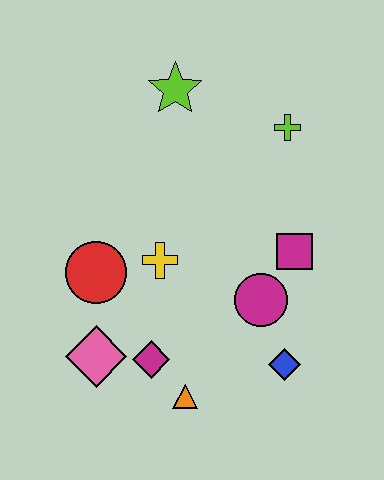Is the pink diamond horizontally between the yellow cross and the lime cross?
No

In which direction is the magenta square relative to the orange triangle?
The magenta square is above the orange triangle.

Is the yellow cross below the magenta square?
Yes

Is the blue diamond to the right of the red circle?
Yes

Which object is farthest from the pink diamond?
The lime cross is farthest from the pink diamond.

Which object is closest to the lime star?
The lime cross is closest to the lime star.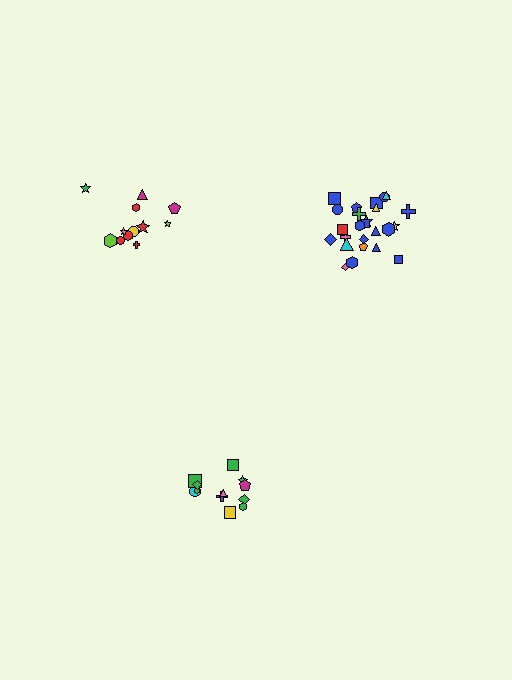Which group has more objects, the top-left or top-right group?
The top-right group.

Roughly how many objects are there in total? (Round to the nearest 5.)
Roughly 50 objects in total.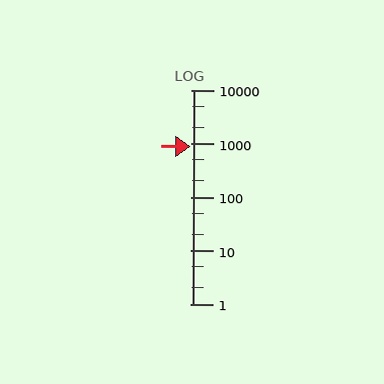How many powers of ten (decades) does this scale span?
The scale spans 4 decades, from 1 to 10000.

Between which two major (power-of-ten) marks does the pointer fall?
The pointer is between 100 and 1000.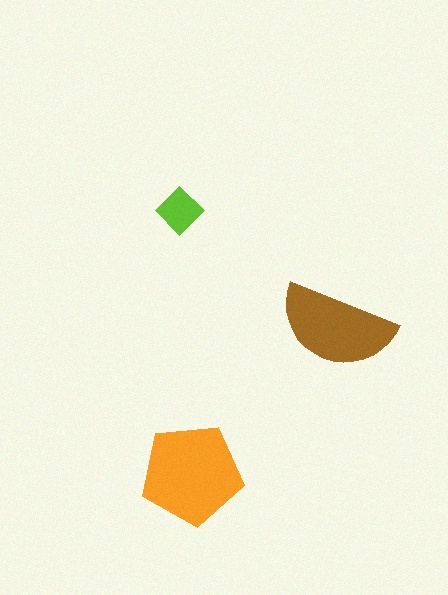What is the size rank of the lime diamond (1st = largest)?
3rd.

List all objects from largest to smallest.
The orange pentagon, the brown semicircle, the lime diamond.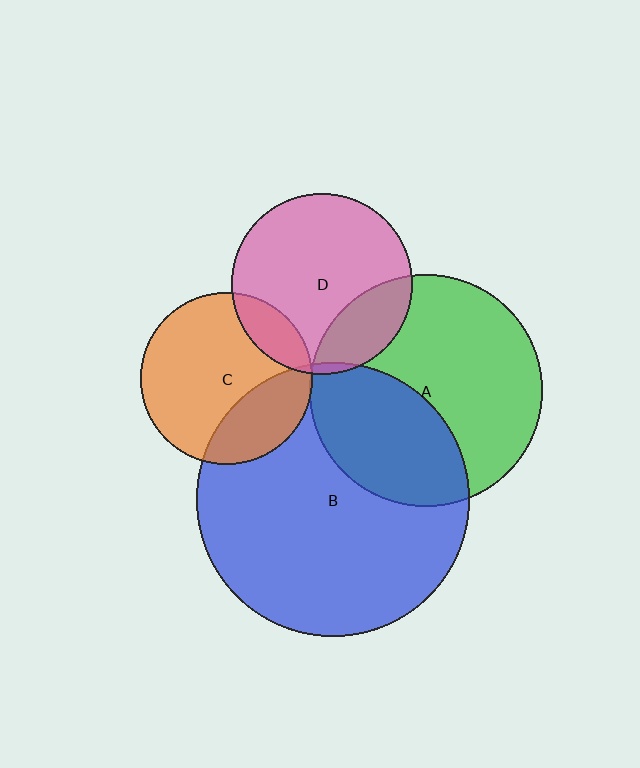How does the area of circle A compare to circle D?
Approximately 1.7 times.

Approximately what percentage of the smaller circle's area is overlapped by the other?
Approximately 25%.